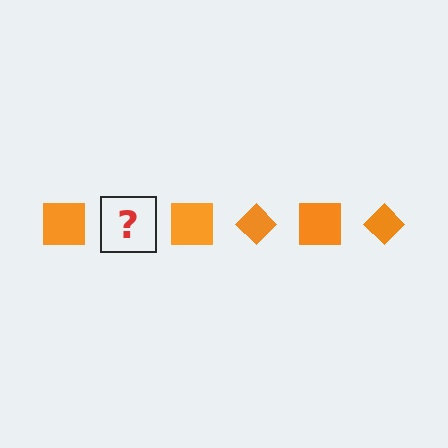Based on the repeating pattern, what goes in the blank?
The blank should be an orange diamond.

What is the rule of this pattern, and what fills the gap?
The rule is that the pattern cycles through square, diamond shapes in orange. The gap should be filled with an orange diamond.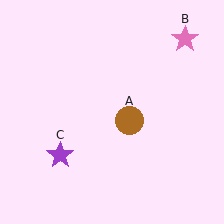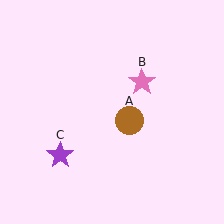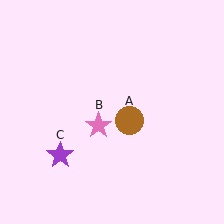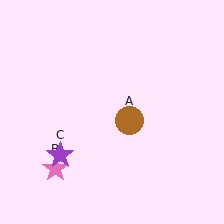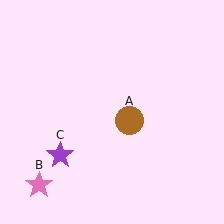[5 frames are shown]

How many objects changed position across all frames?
1 object changed position: pink star (object B).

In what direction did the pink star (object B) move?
The pink star (object B) moved down and to the left.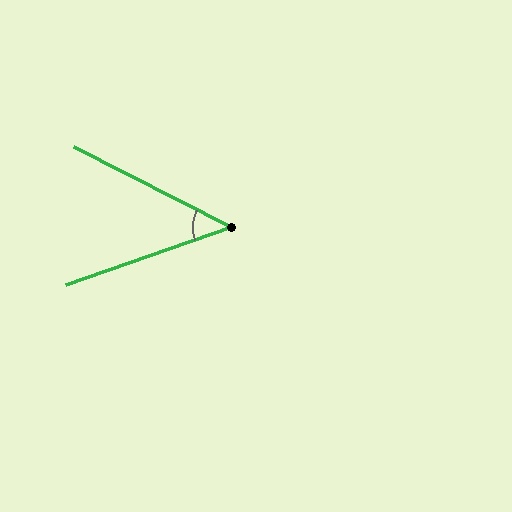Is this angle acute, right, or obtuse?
It is acute.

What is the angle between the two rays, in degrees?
Approximately 46 degrees.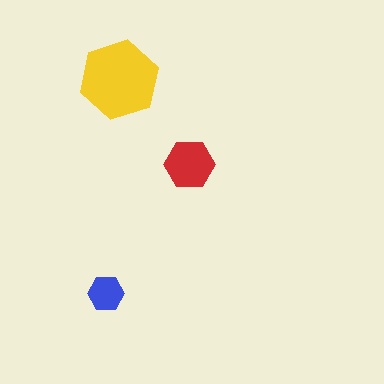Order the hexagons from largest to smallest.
the yellow one, the red one, the blue one.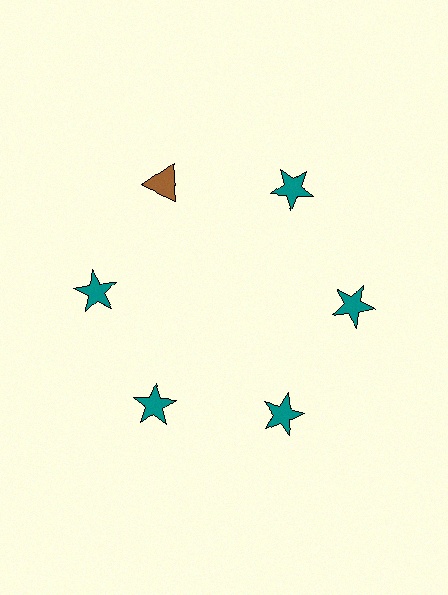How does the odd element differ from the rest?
It differs in both color (brown instead of teal) and shape (triangle instead of star).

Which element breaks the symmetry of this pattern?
The brown triangle at roughly the 11 o'clock position breaks the symmetry. All other shapes are teal stars.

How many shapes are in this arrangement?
There are 6 shapes arranged in a ring pattern.